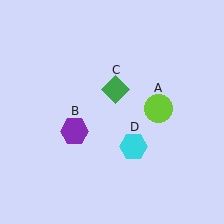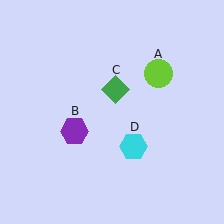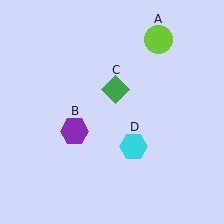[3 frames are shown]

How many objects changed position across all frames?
1 object changed position: lime circle (object A).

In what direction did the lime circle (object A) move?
The lime circle (object A) moved up.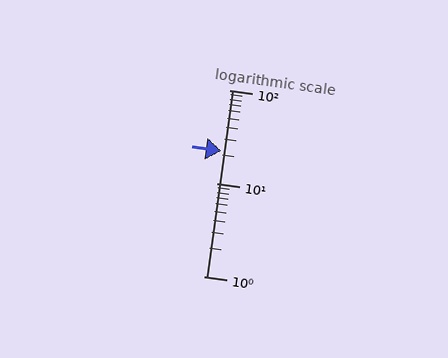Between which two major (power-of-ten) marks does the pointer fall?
The pointer is between 10 and 100.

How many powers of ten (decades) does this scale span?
The scale spans 2 decades, from 1 to 100.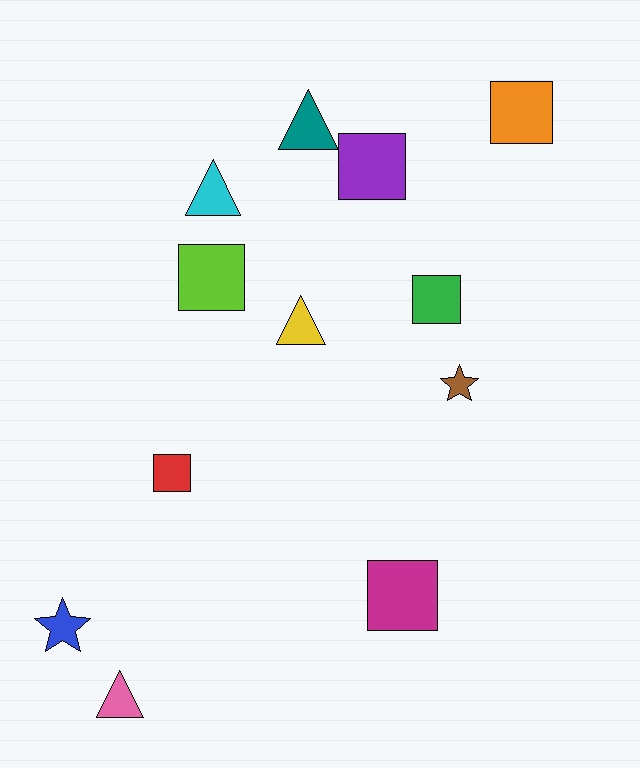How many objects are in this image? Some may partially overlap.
There are 12 objects.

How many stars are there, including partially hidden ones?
There are 2 stars.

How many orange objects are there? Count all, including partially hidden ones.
There is 1 orange object.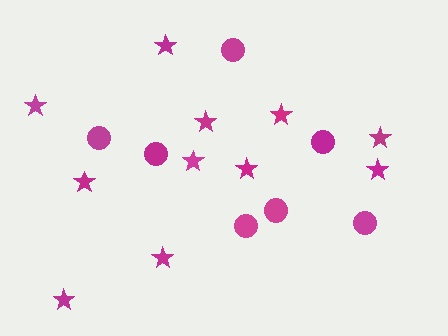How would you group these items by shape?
There are 2 groups: one group of stars (11) and one group of circles (7).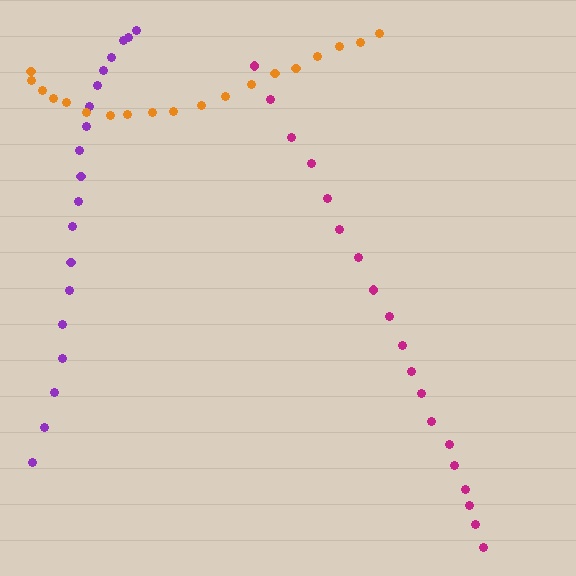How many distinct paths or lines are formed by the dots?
There are 3 distinct paths.